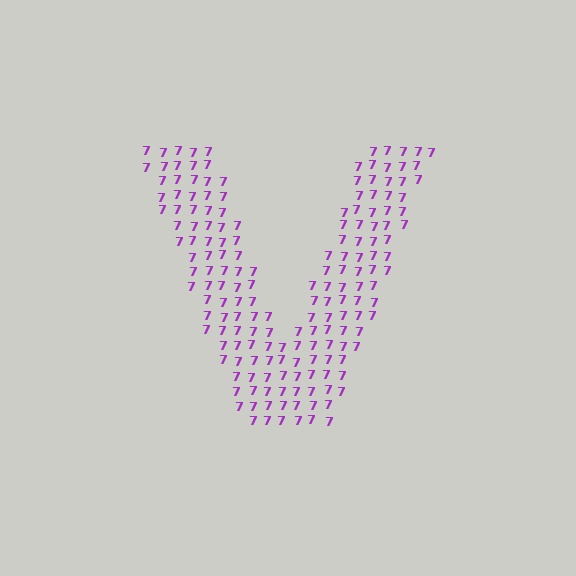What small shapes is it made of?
It is made of small digit 7's.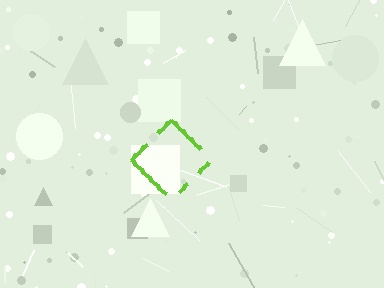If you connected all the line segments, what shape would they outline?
They would outline a diamond.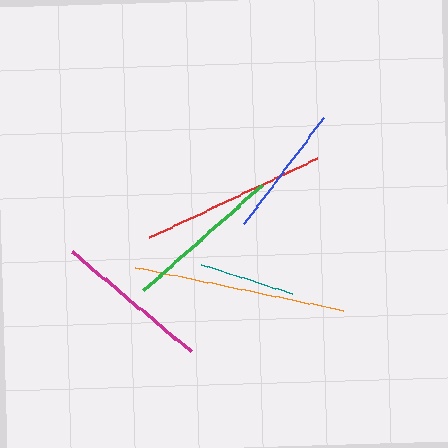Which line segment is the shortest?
The teal line is the shortest at approximately 96 pixels.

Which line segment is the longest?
The orange line is the longest at approximately 211 pixels.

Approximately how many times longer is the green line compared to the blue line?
The green line is approximately 1.2 times the length of the blue line.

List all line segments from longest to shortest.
From longest to shortest: orange, red, green, magenta, blue, teal.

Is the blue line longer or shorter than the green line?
The green line is longer than the blue line.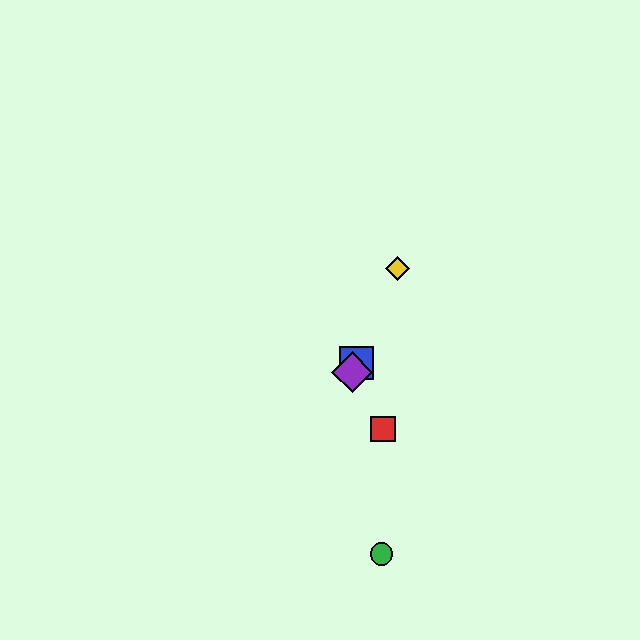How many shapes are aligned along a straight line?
3 shapes (the blue square, the yellow diamond, the purple diamond) are aligned along a straight line.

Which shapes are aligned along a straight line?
The blue square, the yellow diamond, the purple diamond are aligned along a straight line.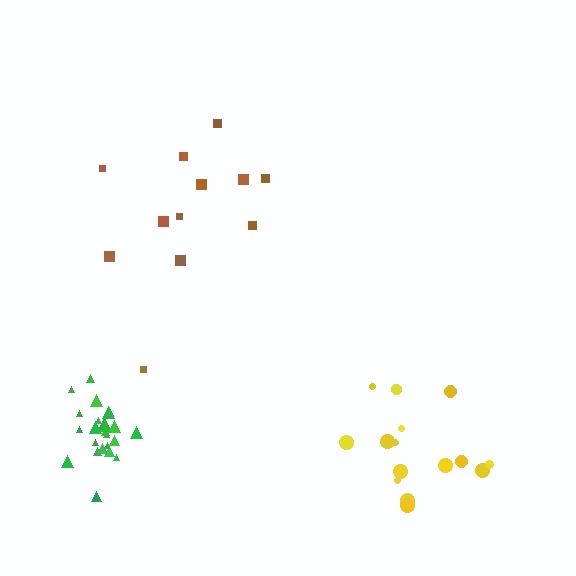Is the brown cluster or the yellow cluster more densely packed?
Yellow.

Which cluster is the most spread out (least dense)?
Brown.